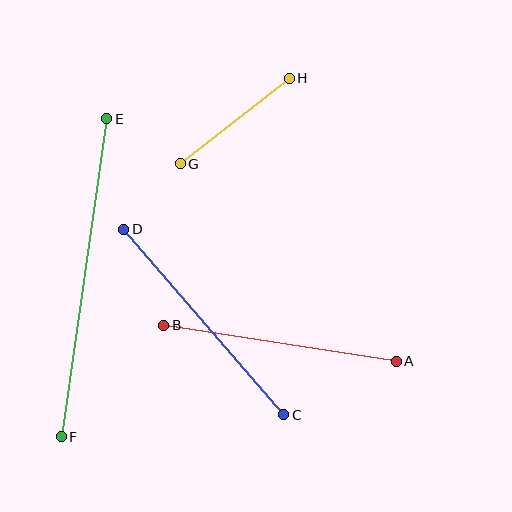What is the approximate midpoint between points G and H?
The midpoint is at approximately (235, 121) pixels.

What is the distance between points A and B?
The distance is approximately 236 pixels.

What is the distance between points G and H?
The distance is approximately 139 pixels.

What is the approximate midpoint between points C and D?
The midpoint is at approximately (204, 322) pixels.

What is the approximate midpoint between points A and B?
The midpoint is at approximately (280, 343) pixels.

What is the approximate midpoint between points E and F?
The midpoint is at approximately (84, 278) pixels.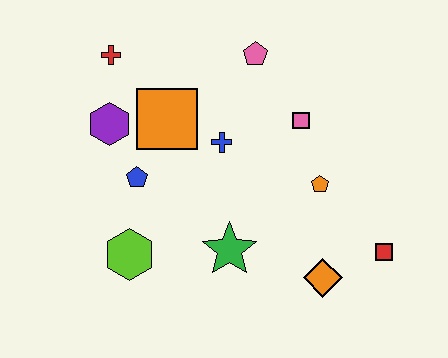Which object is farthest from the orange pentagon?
The red cross is farthest from the orange pentagon.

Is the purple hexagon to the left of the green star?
Yes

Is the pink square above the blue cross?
Yes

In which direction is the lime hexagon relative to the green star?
The lime hexagon is to the left of the green star.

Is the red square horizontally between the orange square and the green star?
No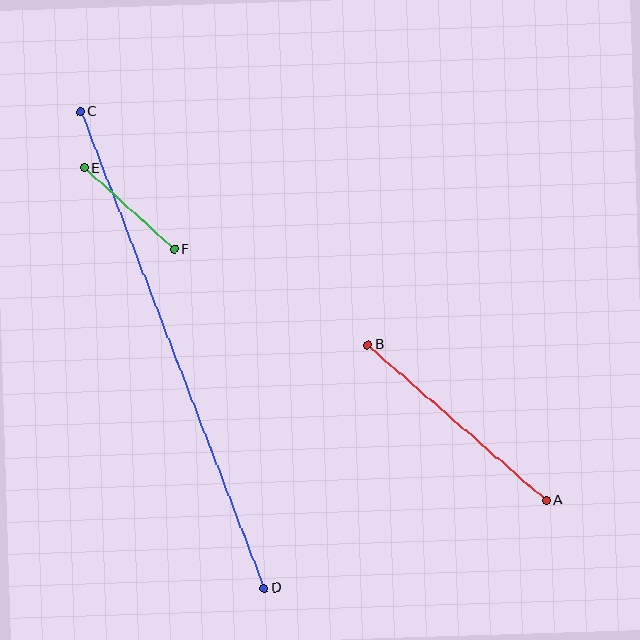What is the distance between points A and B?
The distance is approximately 237 pixels.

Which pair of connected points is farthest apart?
Points C and D are farthest apart.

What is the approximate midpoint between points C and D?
The midpoint is at approximately (172, 350) pixels.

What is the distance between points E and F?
The distance is approximately 121 pixels.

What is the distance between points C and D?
The distance is approximately 511 pixels.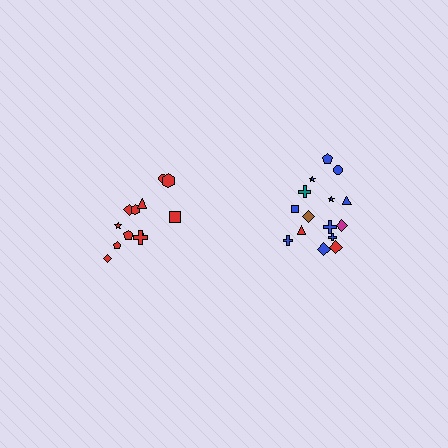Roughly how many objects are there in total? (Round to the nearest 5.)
Roughly 25 objects in total.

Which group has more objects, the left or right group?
The right group.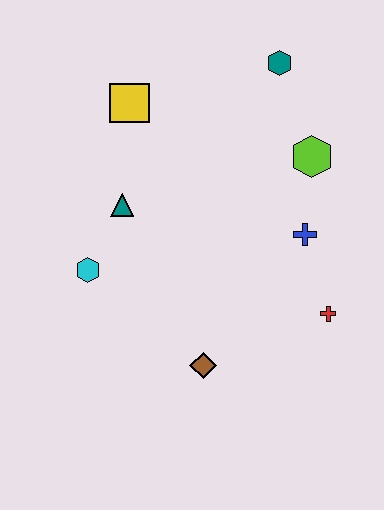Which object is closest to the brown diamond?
The red cross is closest to the brown diamond.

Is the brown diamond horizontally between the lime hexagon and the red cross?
No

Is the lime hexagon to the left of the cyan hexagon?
No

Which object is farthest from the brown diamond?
The teal hexagon is farthest from the brown diamond.